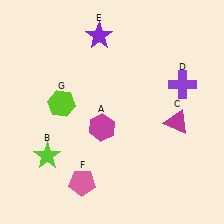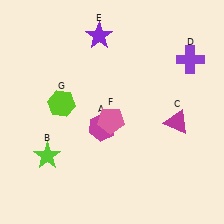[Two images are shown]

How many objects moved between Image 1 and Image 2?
2 objects moved between the two images.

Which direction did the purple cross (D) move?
The purple cross (D) moved up.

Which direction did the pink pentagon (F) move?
The pink pentagon (F) moved up.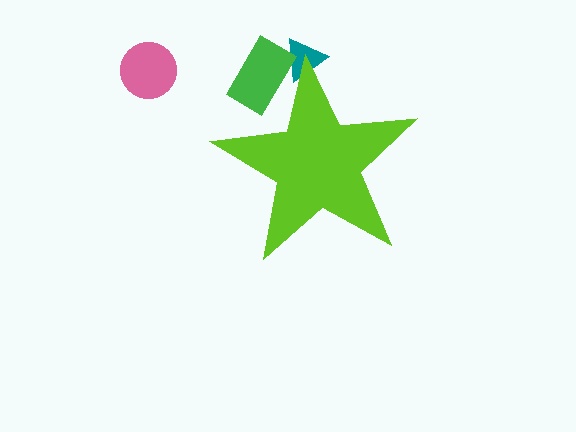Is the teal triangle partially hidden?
Yes, the teal triangle is partially hidden behind the lime star.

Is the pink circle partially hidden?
No, the pink circle is fully visible.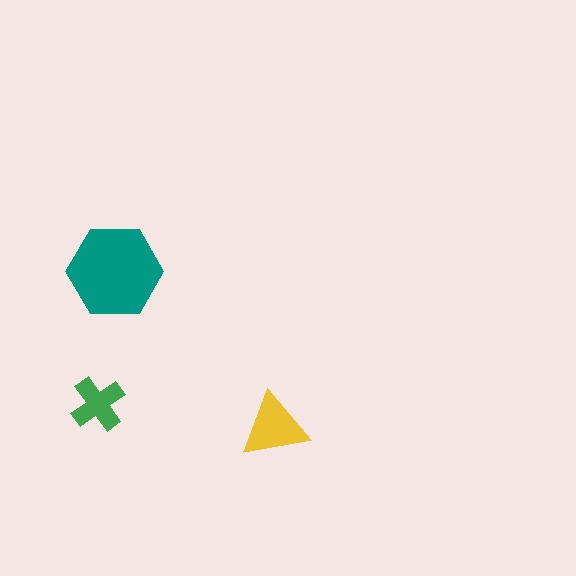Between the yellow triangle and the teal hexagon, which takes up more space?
The teal hexagon.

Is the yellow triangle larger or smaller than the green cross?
Larger.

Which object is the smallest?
The green cross.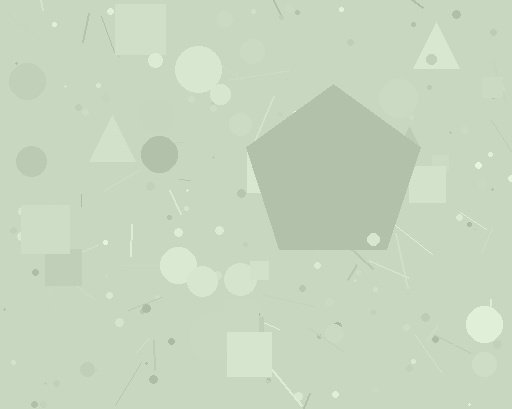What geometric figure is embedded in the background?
A pentagon is embedded in the background.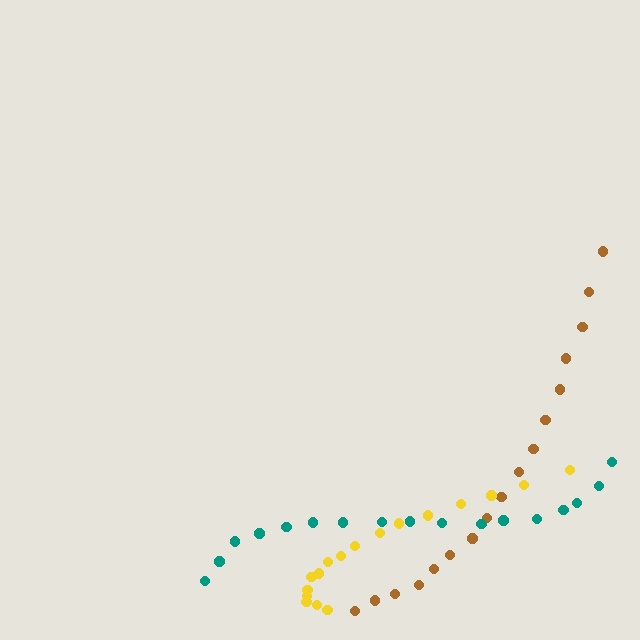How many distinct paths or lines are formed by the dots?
There are 3 distinct paths.